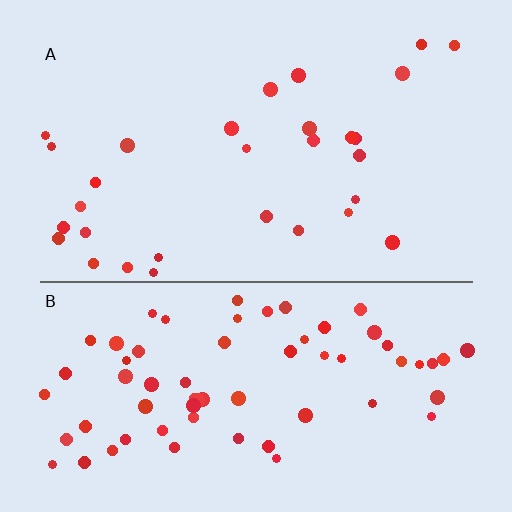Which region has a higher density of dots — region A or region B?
B (the bottom).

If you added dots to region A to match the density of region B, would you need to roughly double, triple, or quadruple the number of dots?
Approximately double.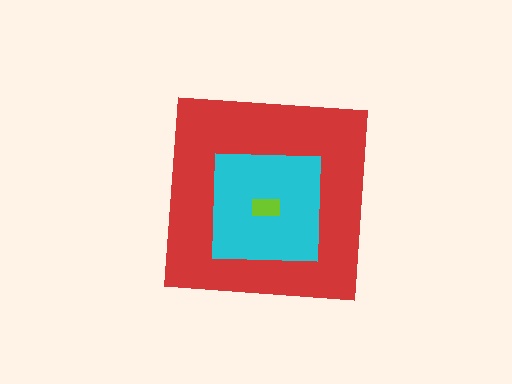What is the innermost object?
The lime rectangle.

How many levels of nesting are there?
3.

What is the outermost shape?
The red square.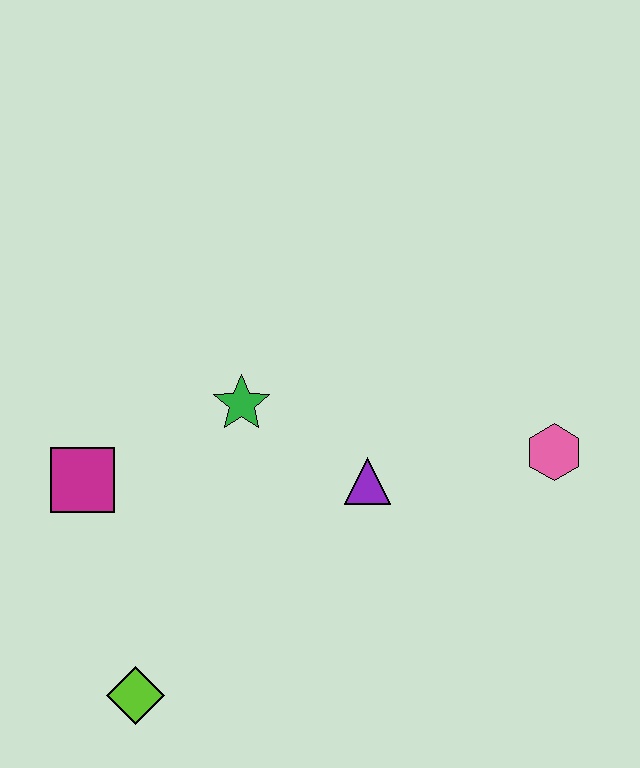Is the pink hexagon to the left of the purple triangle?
No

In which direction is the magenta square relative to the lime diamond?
The magenta square is above the lime diamond.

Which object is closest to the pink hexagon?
The purple triangle is closest to the pink hexagon.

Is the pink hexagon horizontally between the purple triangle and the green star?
No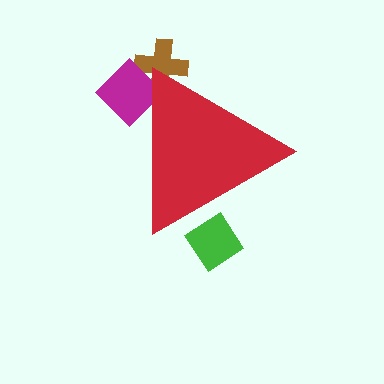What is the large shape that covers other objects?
A red triangle.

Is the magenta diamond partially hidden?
Yes, the magenta diamond is partially hidden behind the red triangle.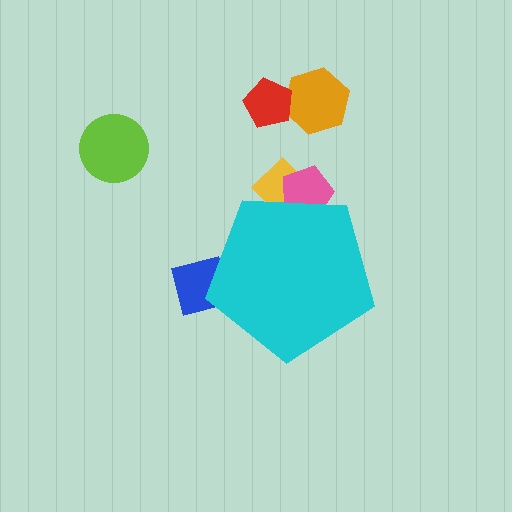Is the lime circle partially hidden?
No, the lime circle is fully visible.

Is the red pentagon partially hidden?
No, the red pentagon is fully visible.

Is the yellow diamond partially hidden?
Yes, the yellow diamond is partially hidden behind the cyan pentagon.